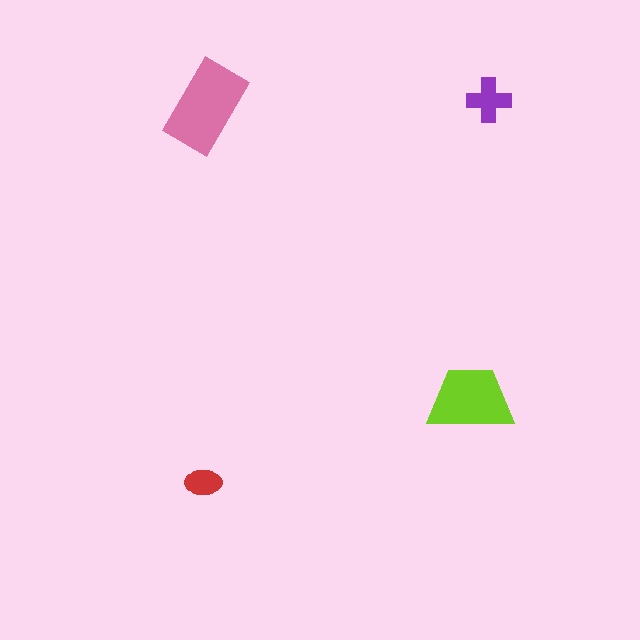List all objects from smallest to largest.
The red ellipse, the purple cross, the lime trapezoid, the pink rectangle.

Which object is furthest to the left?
The red ellipse is leftmost.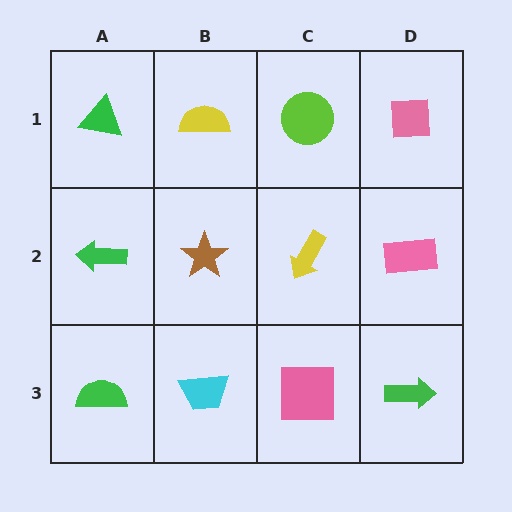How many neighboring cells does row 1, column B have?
3.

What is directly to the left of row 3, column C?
A cyan trapezoid.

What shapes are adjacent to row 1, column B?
A brown star (row 2, column B), a green triangle (row 1, column A), a lime circle (row 1, column C).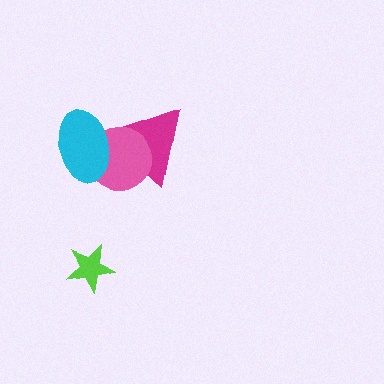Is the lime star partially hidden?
No, no other shape covers it.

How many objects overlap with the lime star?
0 objects overlap with the lime star.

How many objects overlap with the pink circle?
2 objects overlap with the pink circle.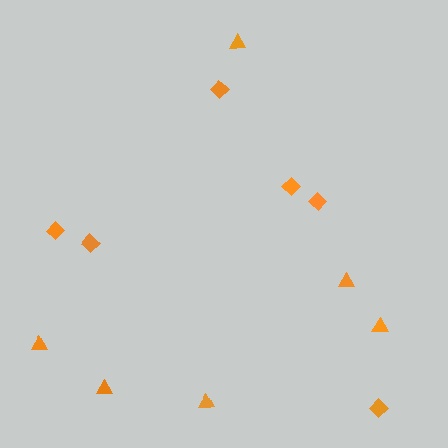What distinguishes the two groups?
There are 2 groups: one group of triangles (6) and one group of diamonds (6).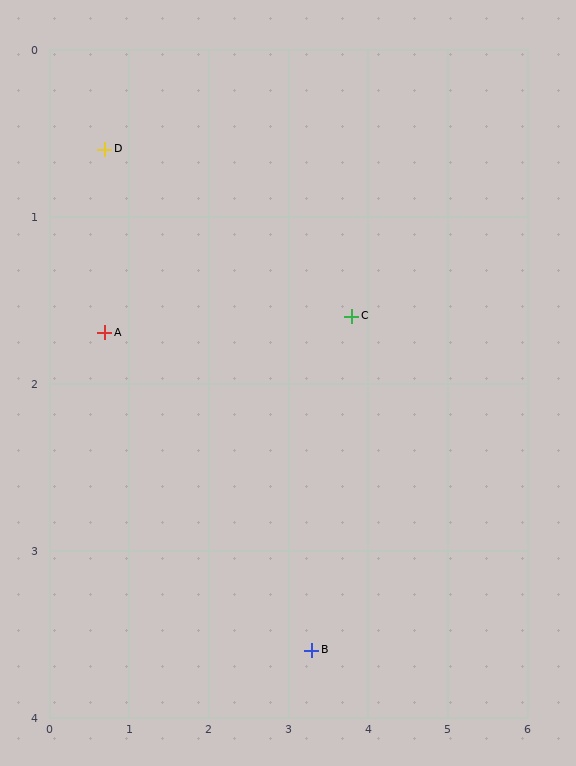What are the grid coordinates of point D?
Point D is at approximately (0.7, 0.6).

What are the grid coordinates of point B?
Point B is at approximately (3.3, 3.6).